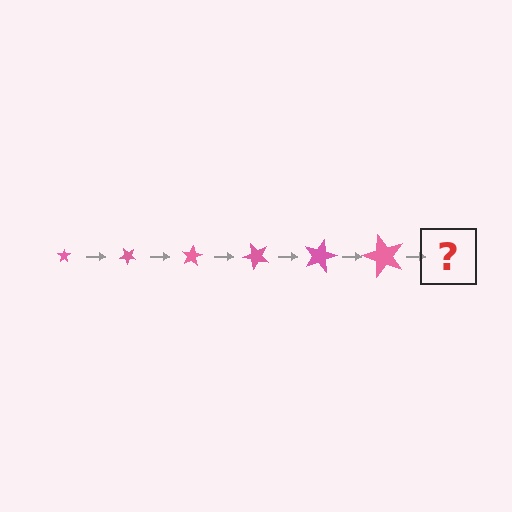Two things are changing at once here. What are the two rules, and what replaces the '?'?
The two rules are that the star grows larger each step and it rotates 40 degrees each step. The '?' should be a star, larger than the previous one and rotated 240 degrees from the start.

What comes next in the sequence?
The next element should be a star, larger than the previous one and rotated 240 degrees from the start.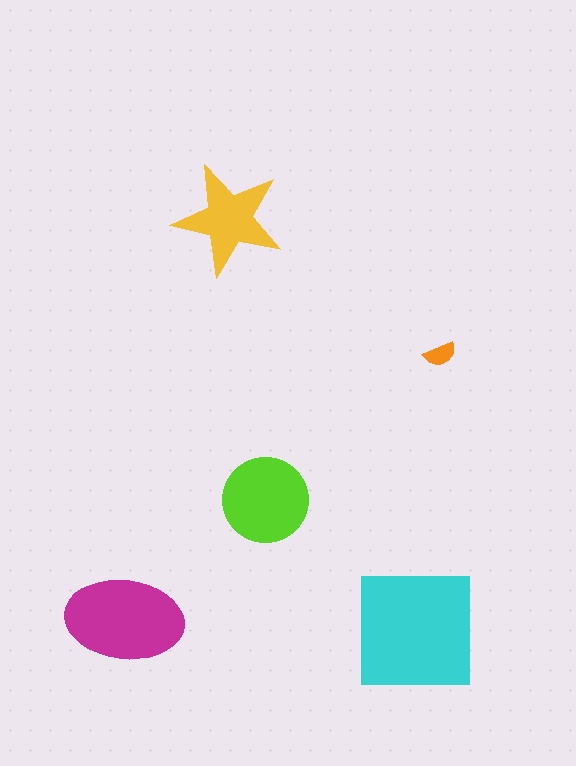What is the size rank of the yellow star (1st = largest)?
4th.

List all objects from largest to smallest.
The cyan square, the magenta ellipse, the lime circle, the yellow star, the orange semicircle.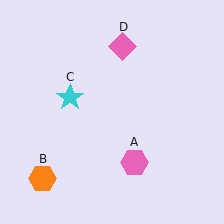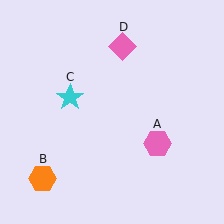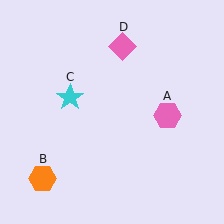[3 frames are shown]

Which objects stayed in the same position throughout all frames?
Orange hexagon (object B) and cyan star (object C) and pink diamond (object D) remained stationary.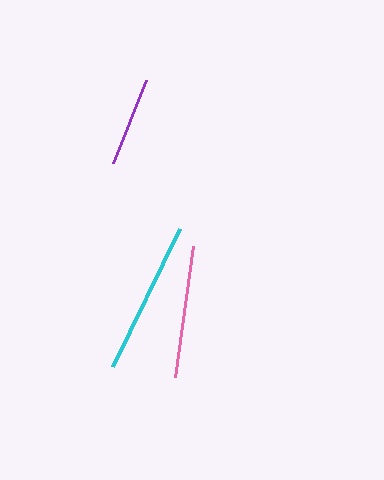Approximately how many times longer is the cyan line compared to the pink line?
The cyan line is approximately 1.2 times the length of the pink line.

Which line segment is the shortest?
The purple line is the shortest at approximately 89 pixels.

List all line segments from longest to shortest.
From longest to shortest: cyan, pink, purple.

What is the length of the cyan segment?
The cyan segment is approximately 153 pixels long.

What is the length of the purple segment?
The purple segment is approximately 89 pixels long.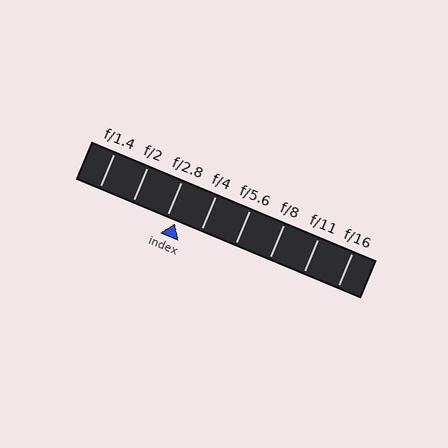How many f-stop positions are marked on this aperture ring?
There are 8 f-stop positions marked.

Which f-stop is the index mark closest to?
The index mark is closest to f/2.8.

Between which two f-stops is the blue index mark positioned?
The index mark is between f/2.8 and f/4.